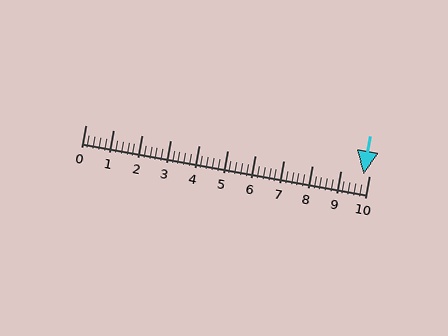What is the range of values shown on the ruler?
The ruler shows values from 0 to 10.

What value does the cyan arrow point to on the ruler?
The cyan arrow points to approximately 9.8.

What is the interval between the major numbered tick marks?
The major tick marks are spaced 1 units apart.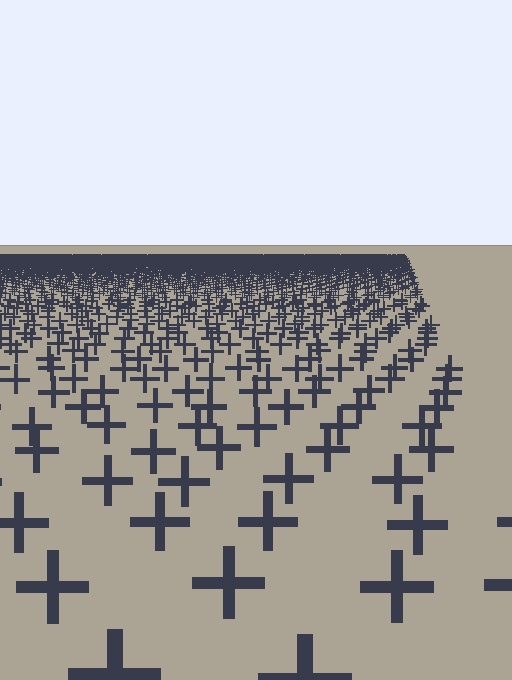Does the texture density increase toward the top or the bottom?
Density increases toward the top.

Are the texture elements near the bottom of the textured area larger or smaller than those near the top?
Larger. Near the bottom, elements are closer to the viewer and appear at a bigger on-screen size.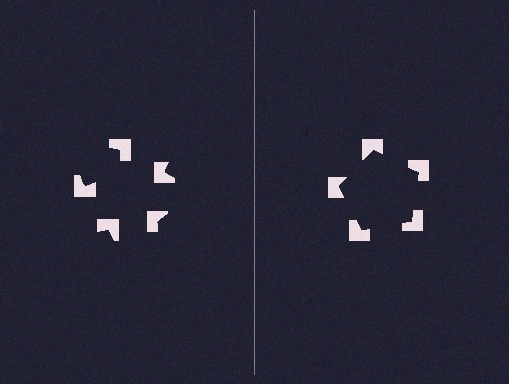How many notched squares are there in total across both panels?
10 — 5 on each side.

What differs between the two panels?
The notched squares are positioned identically on both sides; only the wedge orientations differ. On the right they align to a pentagon; on the left they are misaligned.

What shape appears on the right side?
An illusory pentagon.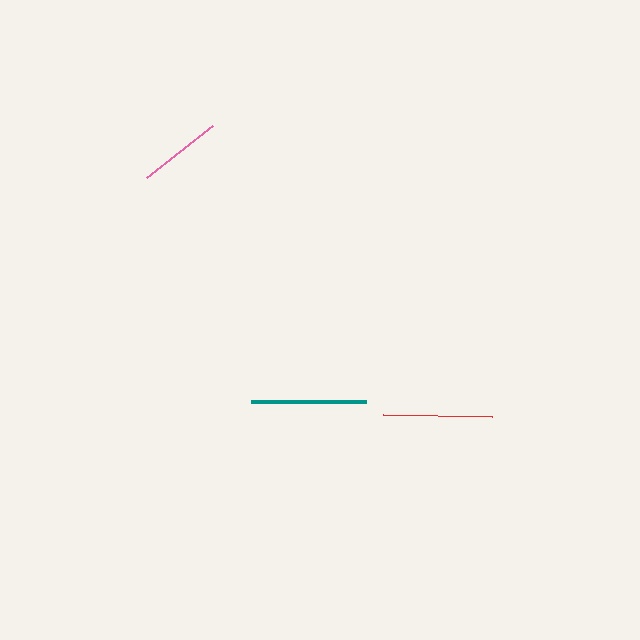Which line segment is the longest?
The teal line is the longest at approximately 114 pixels.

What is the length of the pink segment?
The pink segment is approximately 84 pixels long.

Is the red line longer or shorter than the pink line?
The red line is longer than the pink line.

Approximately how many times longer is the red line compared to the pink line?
The red line is approximately 1.3 times the length of the pink line.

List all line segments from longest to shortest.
From longest to shortest: teal, red, pink.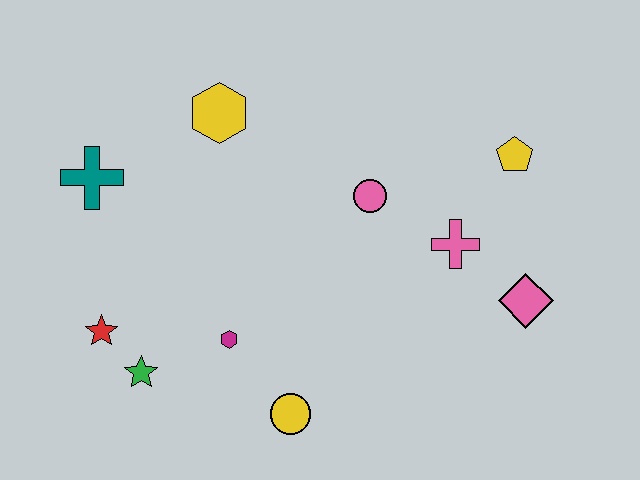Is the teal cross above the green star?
Yes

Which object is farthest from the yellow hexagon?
The pink diamond is farthest from the yellow hexagon.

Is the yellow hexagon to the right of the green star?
Yes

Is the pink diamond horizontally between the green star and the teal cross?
No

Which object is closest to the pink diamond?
The pink cross is closest to the pink diamond.